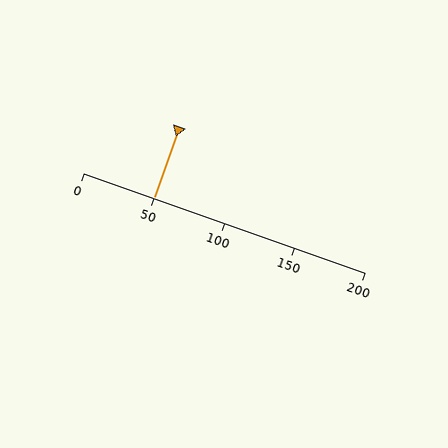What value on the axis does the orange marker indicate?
The marker indicates approximately 50.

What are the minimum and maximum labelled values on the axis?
The axis runs from 0 to 200.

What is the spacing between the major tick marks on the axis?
The major ticks are spaced 50 apart.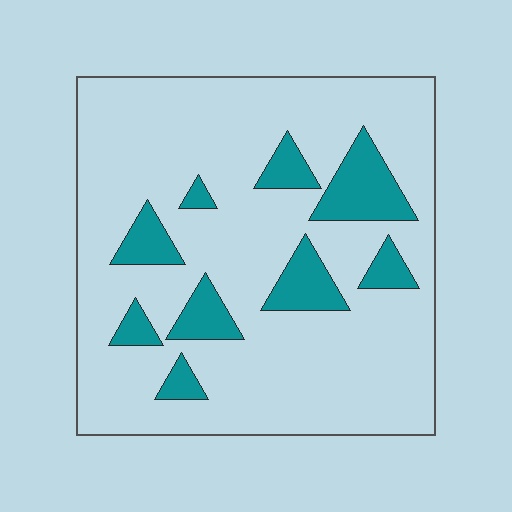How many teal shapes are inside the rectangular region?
9.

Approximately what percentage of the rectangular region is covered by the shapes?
Approximately 15%.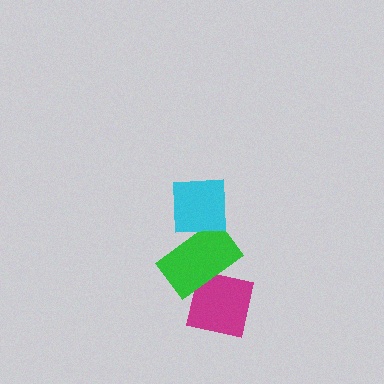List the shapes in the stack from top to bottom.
From top to bottom: the cyan square, the green rectangle, the magenta square.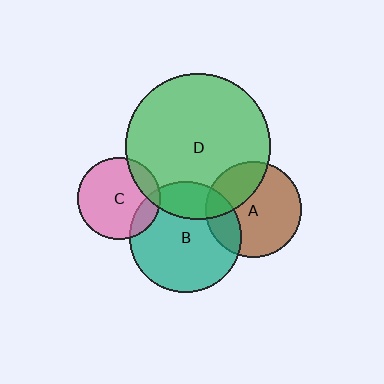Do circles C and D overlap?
Yes.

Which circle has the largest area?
Circle D (green).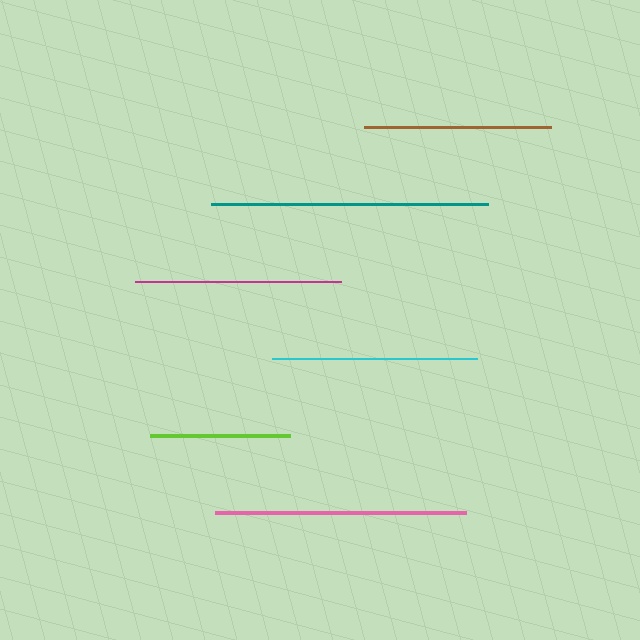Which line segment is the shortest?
The lime line is the shortest at approximately 139 pixels.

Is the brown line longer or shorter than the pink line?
The pink line is longer than the brown line.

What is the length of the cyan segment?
The cyan segment is approximately 204 pixels long.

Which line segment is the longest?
The teal line is the longest at approximately 277 pixels.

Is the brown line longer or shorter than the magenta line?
The magenta line is longer than the brown line.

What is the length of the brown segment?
The brown segment is approximately 186 pixels long.